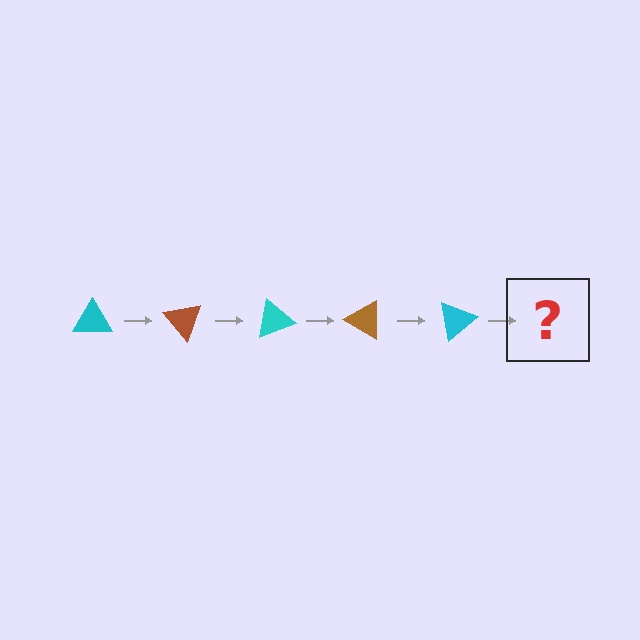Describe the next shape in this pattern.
It should be a brown triangle, rotated 250 degrees from the start.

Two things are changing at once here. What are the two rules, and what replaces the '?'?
The two rules are that it rotates 50 degrees each step and the color cycles through cyan and brown. The '?' should be a brown triangle, rotated 250 degrees from the start.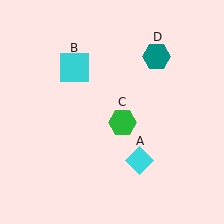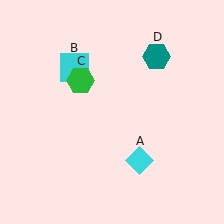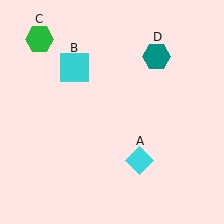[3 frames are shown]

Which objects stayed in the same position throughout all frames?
Cyan diamond (object A) and cyan square (object B) and teal hexagon (object D) remained stationary.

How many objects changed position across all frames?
1 object changed position: green hexagon (object C).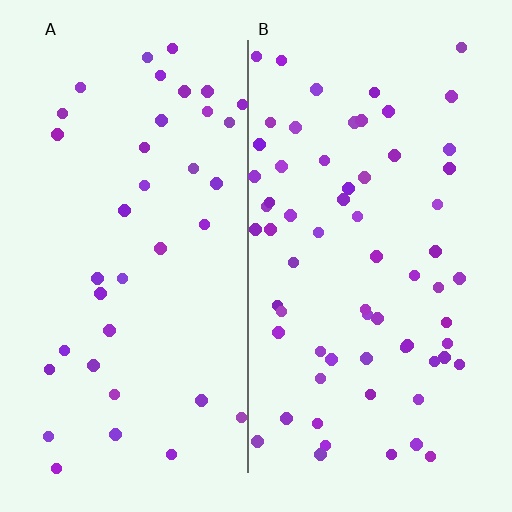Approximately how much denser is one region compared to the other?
Approximately 1.7× — region B over region A.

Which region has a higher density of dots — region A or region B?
B (the right).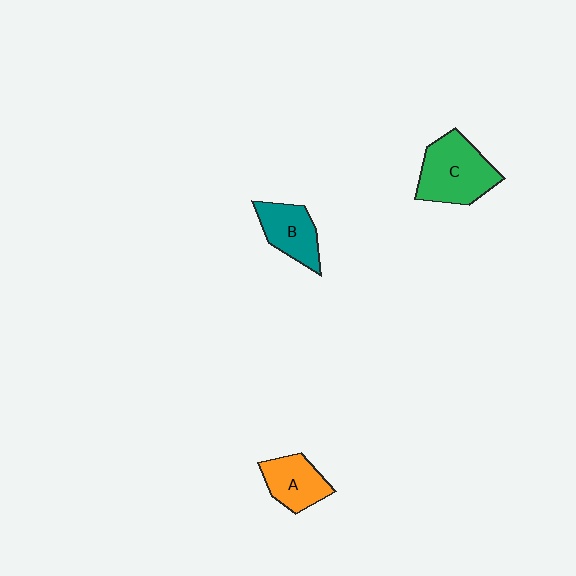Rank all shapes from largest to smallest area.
From largest to smallest: C (green), B (teal), A (orange).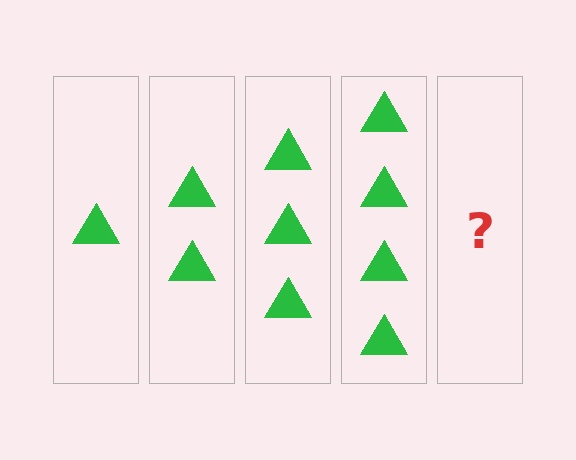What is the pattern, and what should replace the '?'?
The pattern is that each step adds one more triangle. The '?' should be 5 triangles.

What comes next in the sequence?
The next element should be 5 triangles.